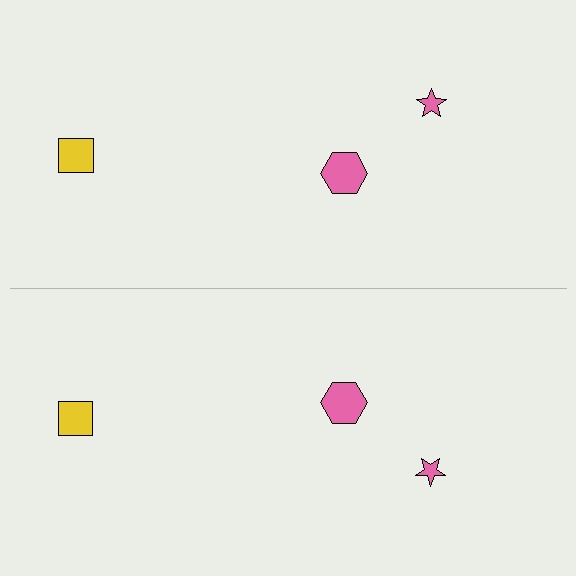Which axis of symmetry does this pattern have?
The pattern has a horizontal axis of symmetry running through the center of the image.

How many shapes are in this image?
There are 6 shapes in this image.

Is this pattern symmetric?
Yes, this pattern has bilateral (reflection) symmetry.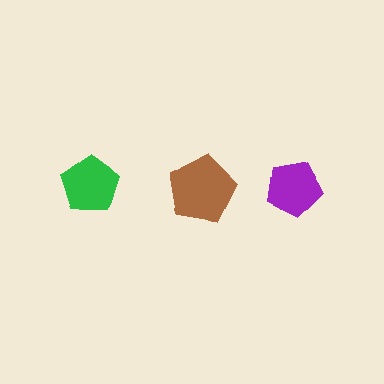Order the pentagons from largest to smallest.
the brown one, the green one, the purple one.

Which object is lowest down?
The brown pentagon is bottommost.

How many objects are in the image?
There are 3 objects in the image.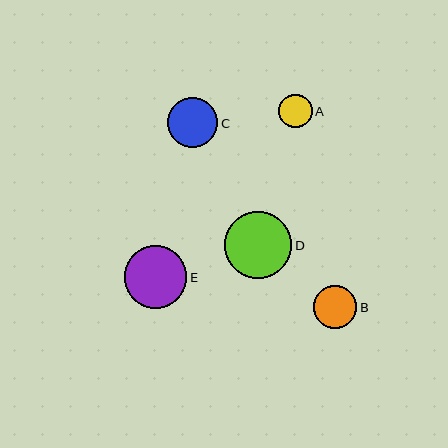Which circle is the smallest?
Circle A is the smallest with a size of approximately 33 pixels.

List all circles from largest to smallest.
From largest to smallest: D, E, C, B, A.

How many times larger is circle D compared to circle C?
Circle D is approximately 1.3 times the size of circle C.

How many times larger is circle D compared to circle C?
Circle D is approximately 1.3 times the size of circle C.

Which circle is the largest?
Circle D is the largest with a size of approximately 67 pixels.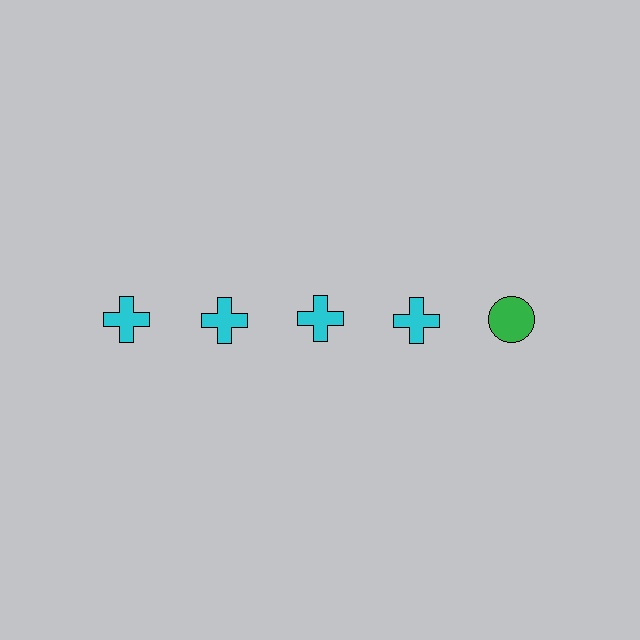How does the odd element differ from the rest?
It differs in both color (green instead of cyan) and shape (circle instead of cross).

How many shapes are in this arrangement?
There are 5 shapes arranged in a grid pattern.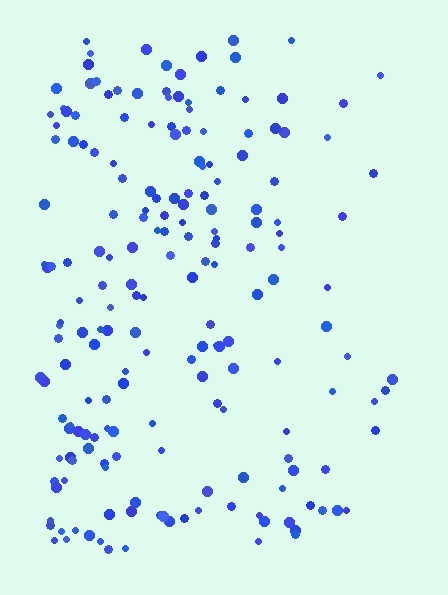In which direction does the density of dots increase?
From right to left, with the left side densest.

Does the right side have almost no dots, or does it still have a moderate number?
Still a moderate number, just noticeably fewer than the left.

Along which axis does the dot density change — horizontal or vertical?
Horizontal.